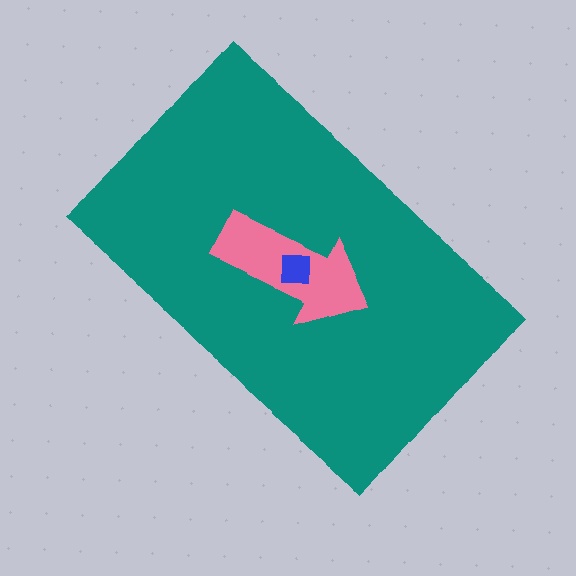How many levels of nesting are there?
3.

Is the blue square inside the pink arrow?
Yes.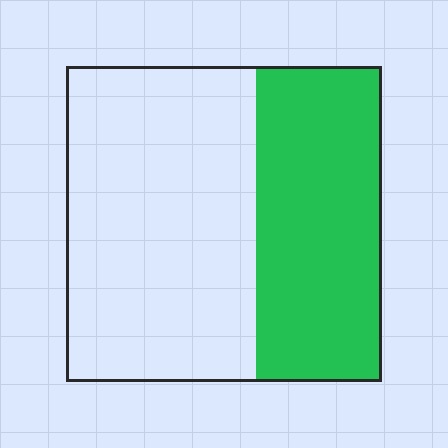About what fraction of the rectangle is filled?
About two fifths (2/5).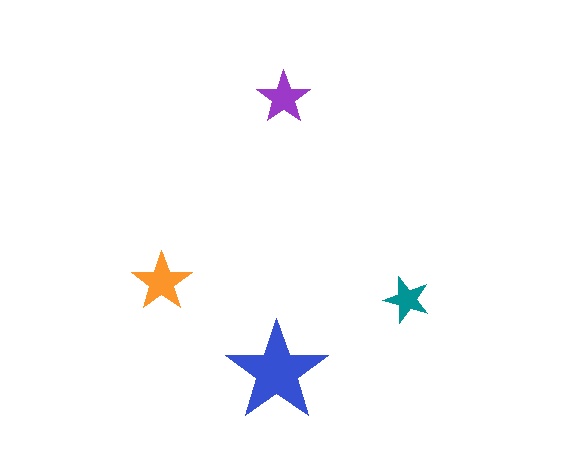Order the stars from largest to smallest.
the blue one, the orange one, the purple one, the teal one.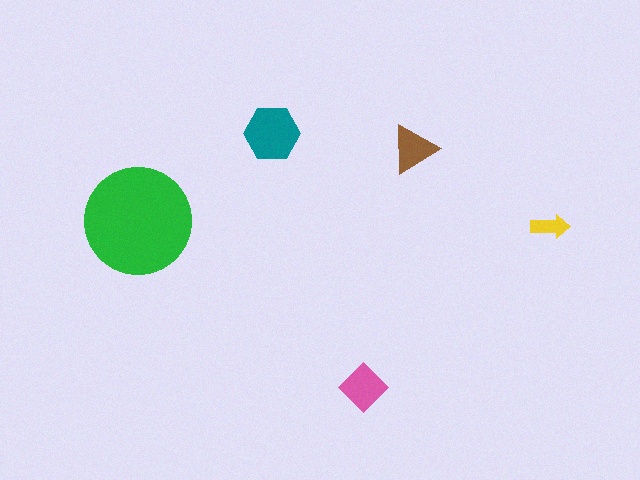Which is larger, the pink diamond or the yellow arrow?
The pink diamond.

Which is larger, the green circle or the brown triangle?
The green circle.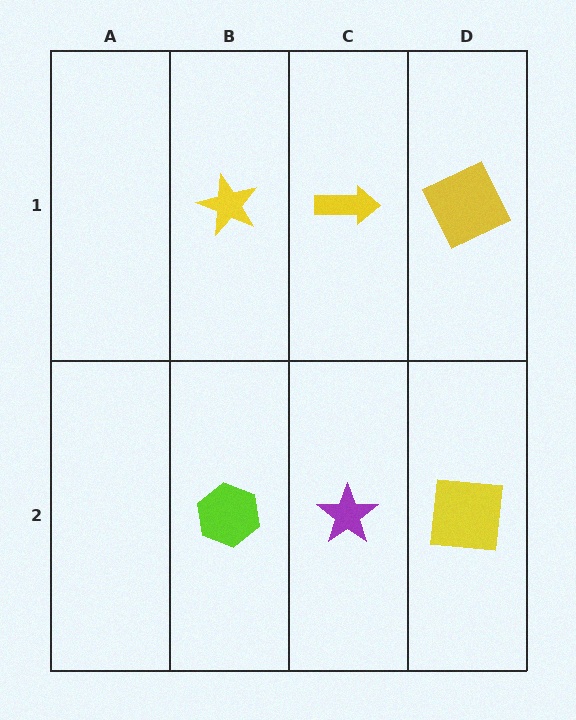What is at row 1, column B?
A yellow star.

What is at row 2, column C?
A purple star.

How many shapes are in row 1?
3 shapes.